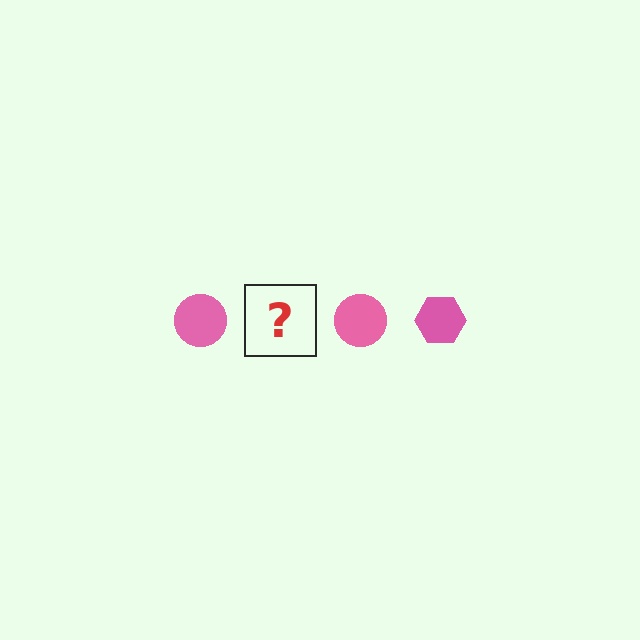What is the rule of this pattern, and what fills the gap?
The rule is that the pattern cycles through circle, hexagon shapes in pink. The gap should be filled with a pink hexagon.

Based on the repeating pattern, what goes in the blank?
The blank should be a pink hexagon.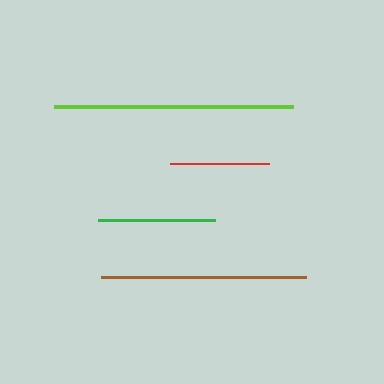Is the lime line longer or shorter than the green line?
The lime line is longer than the green line.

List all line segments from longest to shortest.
From longest to shortest: lime, brown, green, red.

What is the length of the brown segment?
The brown segment is approximately 205 pixels long.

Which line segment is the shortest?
The red line is the shortest at approximately 99 pixels.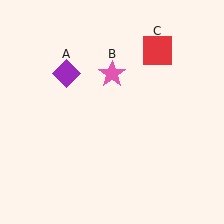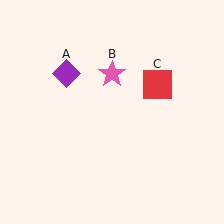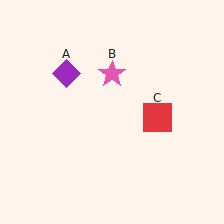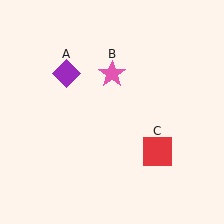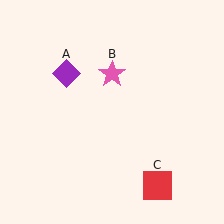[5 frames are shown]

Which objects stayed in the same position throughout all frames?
Purple diamond (object A) and pink star (object B) remained stationary.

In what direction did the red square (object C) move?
The red square (object C) moved down.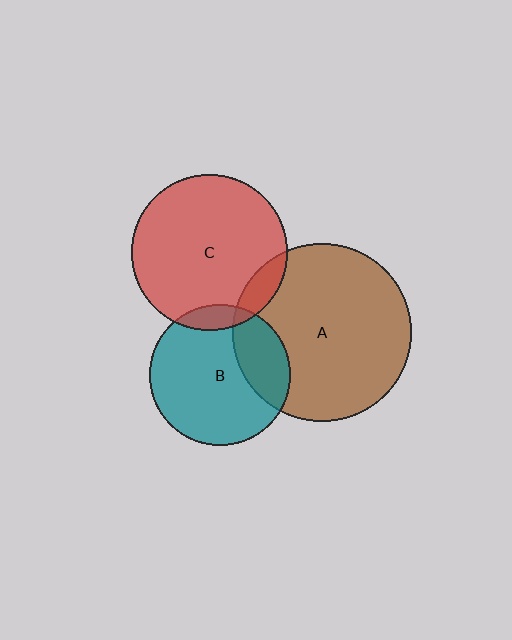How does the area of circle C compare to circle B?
Approximately 1.2 times.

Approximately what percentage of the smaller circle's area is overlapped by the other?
Approximately 10%.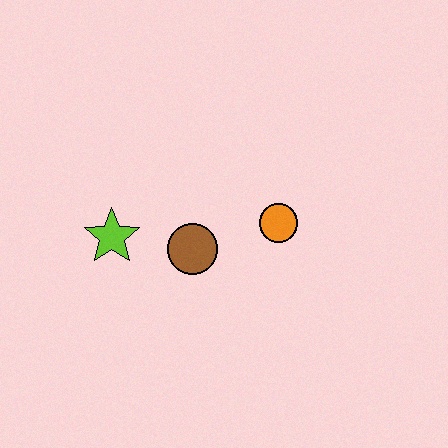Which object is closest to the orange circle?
The brown circle is closest to the orange circle.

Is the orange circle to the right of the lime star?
Yes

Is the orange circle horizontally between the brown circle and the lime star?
No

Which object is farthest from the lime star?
The orange circle is farthest from the lime star.